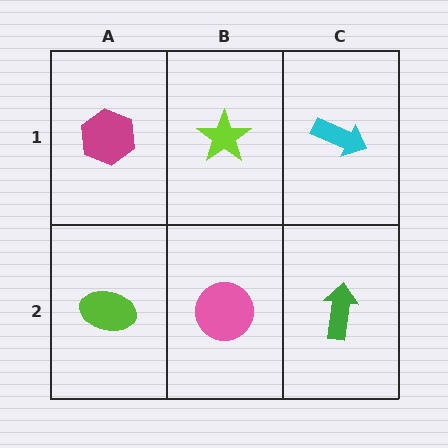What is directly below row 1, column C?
A green arrow.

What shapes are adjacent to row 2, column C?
A cyan arrow (row 1, column C), a pink circle (row 2, column B).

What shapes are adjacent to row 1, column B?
A pink circle (row 2, column B), a magenta hexagon (row 1, column A), a cyan arrow (row 1, column C).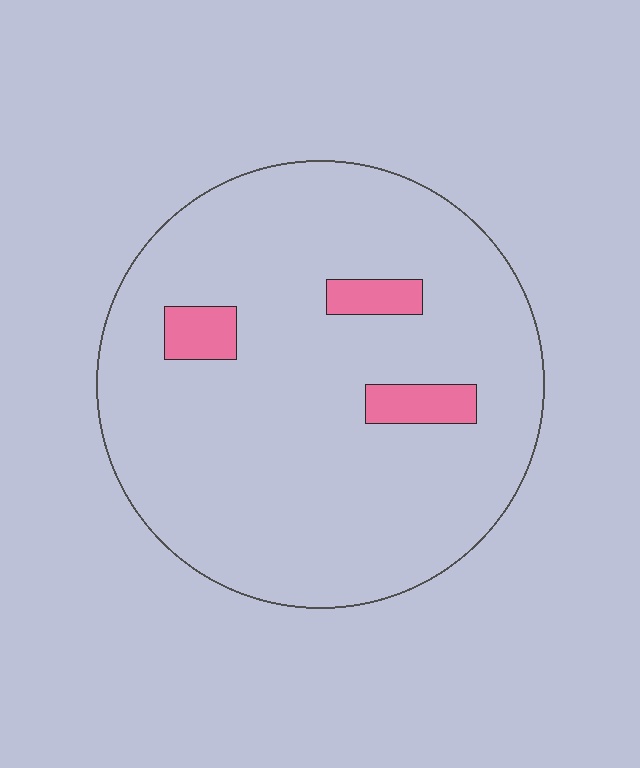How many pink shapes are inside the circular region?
3.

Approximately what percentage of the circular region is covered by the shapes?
Approximately 10%.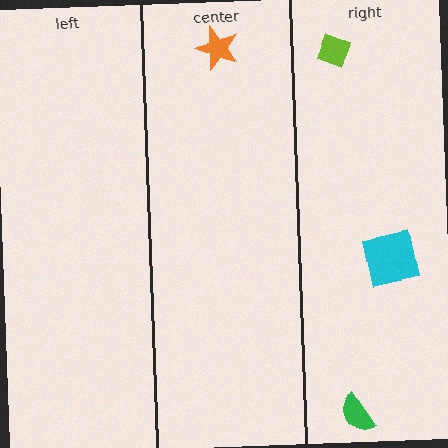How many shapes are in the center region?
1.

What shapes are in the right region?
The lime diamond, the cyan square, the green semicircle.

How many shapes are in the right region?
3.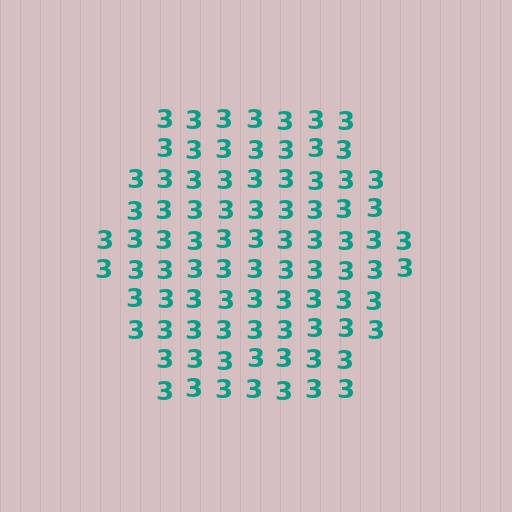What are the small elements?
The small elements are digit 3's.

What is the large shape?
The large shape is a hexagon.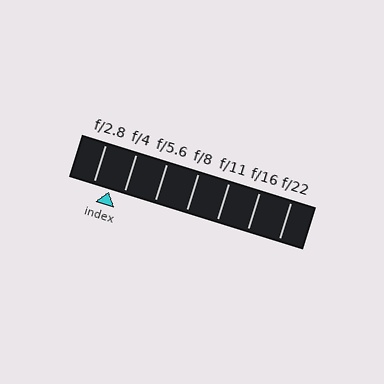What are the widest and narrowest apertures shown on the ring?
The widest aperture shown is f/2.8 and the narrowest is f/22.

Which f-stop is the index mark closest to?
The index mark is closest to f/4.